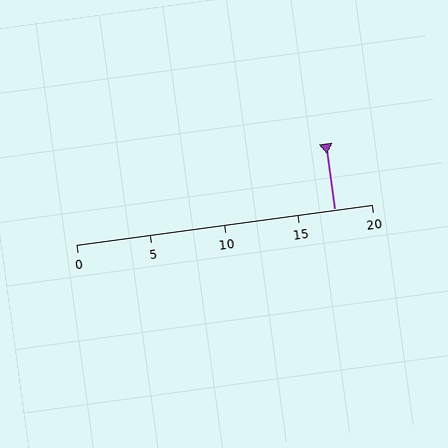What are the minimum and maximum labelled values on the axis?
The axis runs from 0 to 20.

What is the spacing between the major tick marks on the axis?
The major ticks are spaced 5 apart.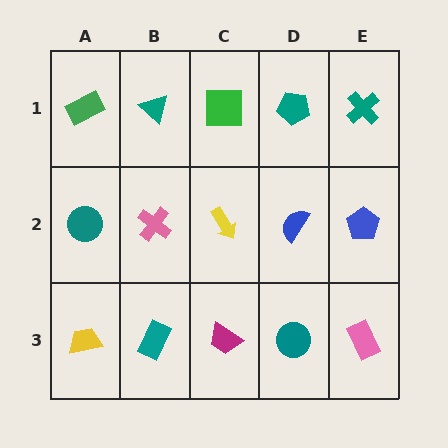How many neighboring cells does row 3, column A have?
2.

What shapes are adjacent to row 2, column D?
A teal pentagon (row 1, column D), a teal circle (row 3, column D), a yellow arrow (row 2, column C), a blue pentagon (row 2, column E).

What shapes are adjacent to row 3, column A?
A teal circle (row 2, column A), a teal rectangle (row 3, column B).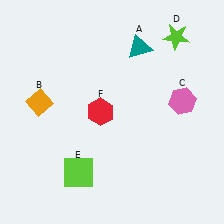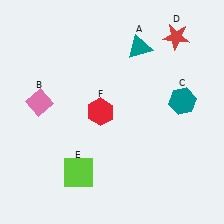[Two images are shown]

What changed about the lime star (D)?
In Image 1, D is lime. In Image 2, it changed to red.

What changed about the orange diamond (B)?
In Image 1, B is orange. In Image 2, it changed to pink.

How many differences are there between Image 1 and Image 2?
There are 3 differences between the two images.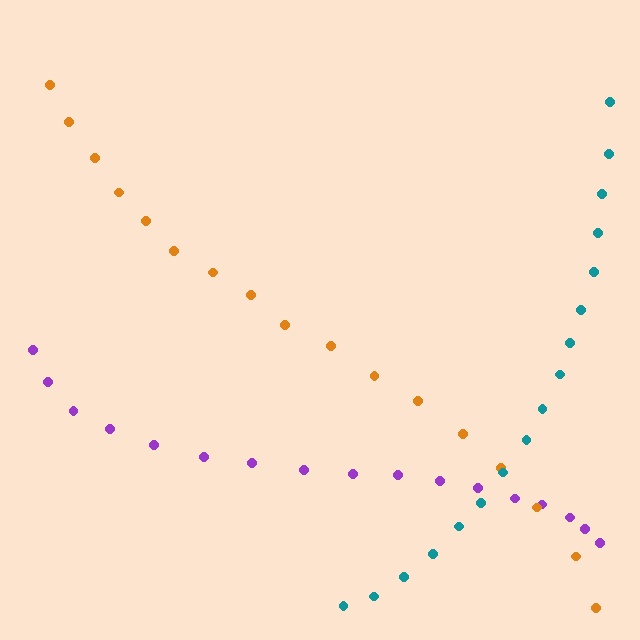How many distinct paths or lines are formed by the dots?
There are 3 distinct paths.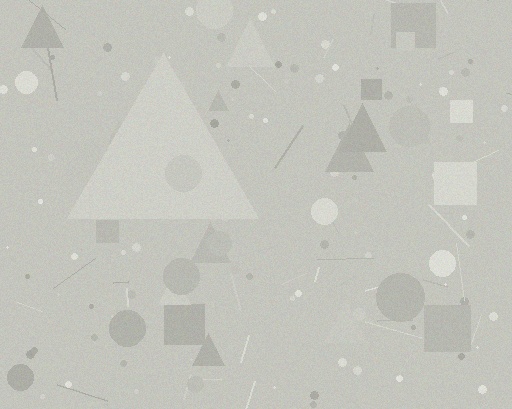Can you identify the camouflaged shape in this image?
The camouflaged shape is a triangle.